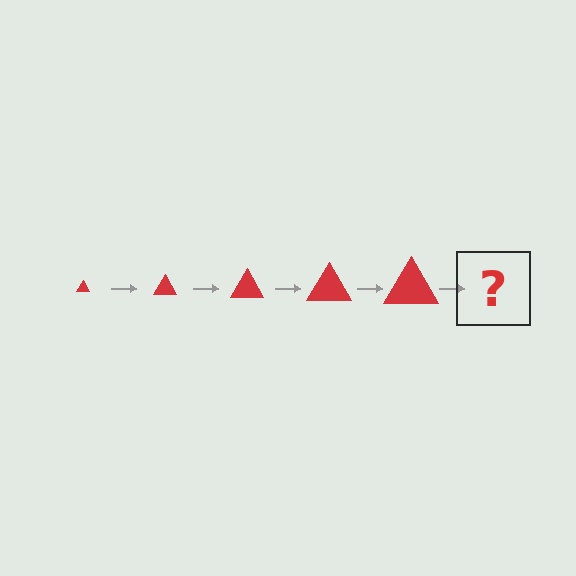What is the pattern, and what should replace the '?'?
The pattern is that the triangle gets progressively larger each step. The '?' should be a red triangle, larger than the previous one.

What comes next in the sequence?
The next element should be a red triangle, larger than the previous one.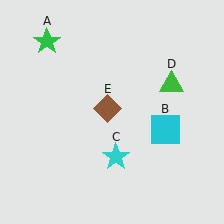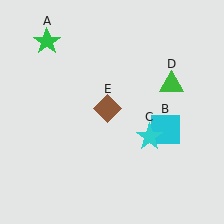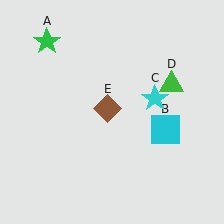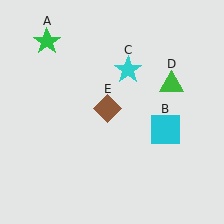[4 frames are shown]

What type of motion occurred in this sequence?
The cyan star (object C) rotated counterclockwise around the center of the scene.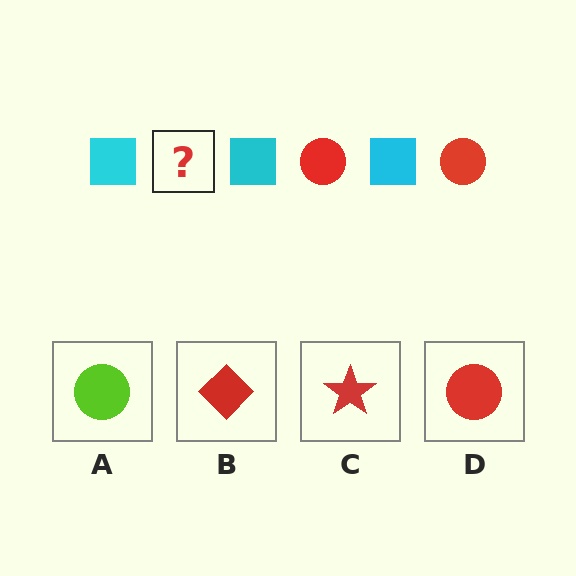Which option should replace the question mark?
Option D.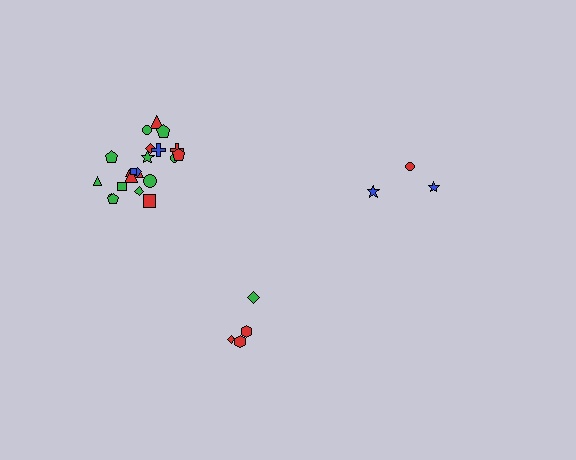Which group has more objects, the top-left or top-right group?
The top-left group.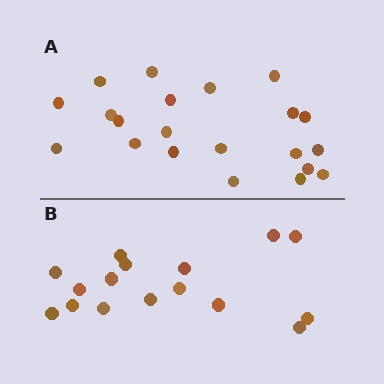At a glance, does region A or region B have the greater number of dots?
Region A (the top region) has more dots.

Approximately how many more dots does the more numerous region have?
Region A has about 5 more dots than region B.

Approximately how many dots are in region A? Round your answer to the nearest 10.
About 20 dots. (The exact count is 21, which rounds to 20.)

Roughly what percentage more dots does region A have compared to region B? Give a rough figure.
About 30% more.